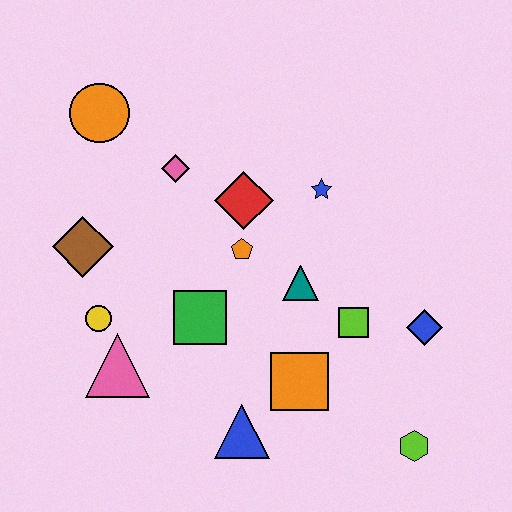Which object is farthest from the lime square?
The orange circle is farthest from the lime square.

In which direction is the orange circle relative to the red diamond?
The orange circle is to the left of the red diamond.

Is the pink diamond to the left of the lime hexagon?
Yes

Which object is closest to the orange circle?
The pink diamond is closest to the orange circle.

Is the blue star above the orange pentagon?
Yes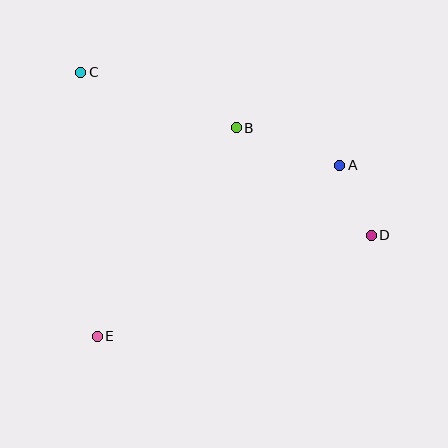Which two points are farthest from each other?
Points C and D are farthest from each other.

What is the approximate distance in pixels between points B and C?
The distance between B and C is approximately 165 pixels.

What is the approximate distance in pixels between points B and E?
The distance between B and E is approximately 250 pixels.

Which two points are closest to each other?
Points A and D are closest to each other.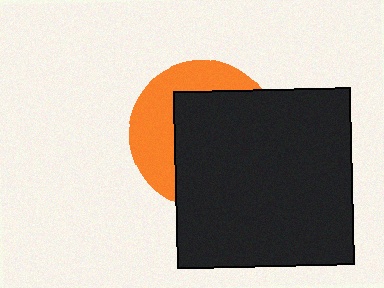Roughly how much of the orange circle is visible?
A small part of it is visible (roughly 38%).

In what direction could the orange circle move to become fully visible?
The orange circle could move toward the upper-left. That would shift it out from behind the black square entirely.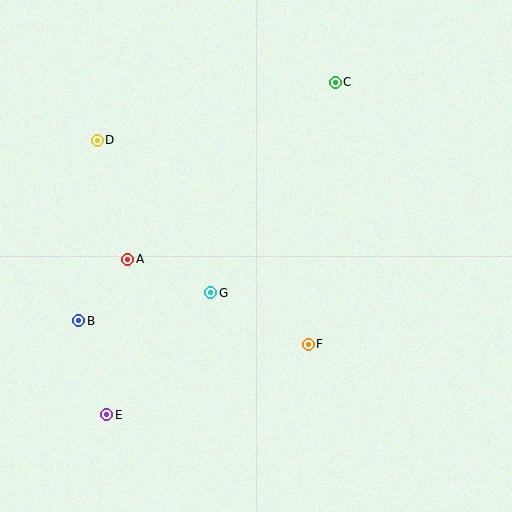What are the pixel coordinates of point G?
Point G is at (211, 293).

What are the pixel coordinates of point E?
Point E is at (107, 415).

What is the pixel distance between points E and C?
The distance between E and C is 404 pixels.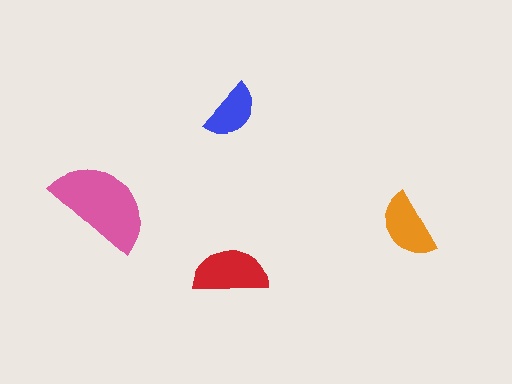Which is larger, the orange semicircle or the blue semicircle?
The orange one.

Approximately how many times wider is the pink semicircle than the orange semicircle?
About 1.5 times wider.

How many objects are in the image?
There are 4 objects in the image.